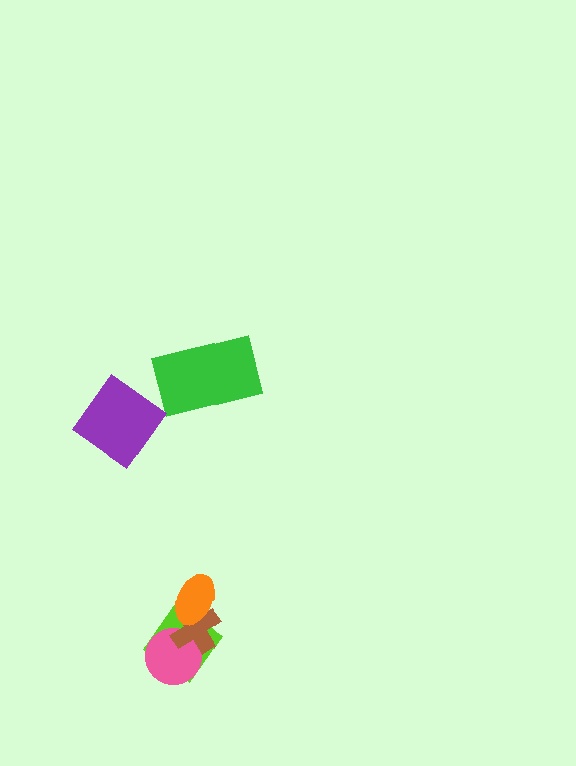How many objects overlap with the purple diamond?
0 objects overlap with the purple diamond.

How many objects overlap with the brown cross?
3 objects overlap with the brown cross.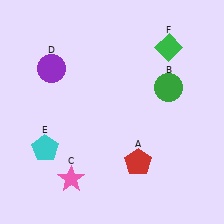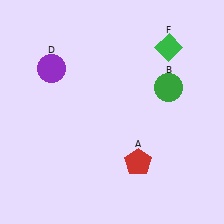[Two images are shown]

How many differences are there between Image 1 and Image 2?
There are 2 differences between the two images.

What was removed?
The pink star (C), the cyan pentagon (E) were removed in Image 2.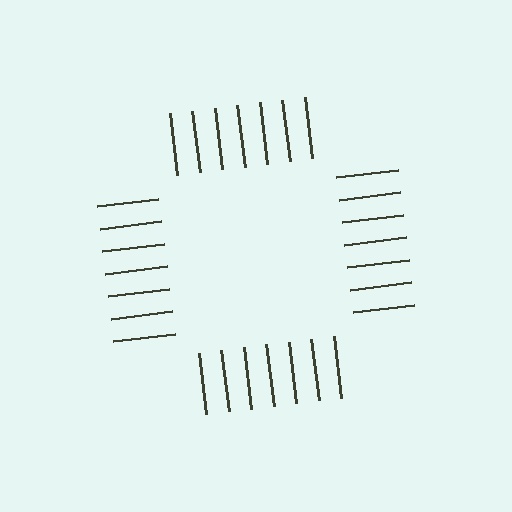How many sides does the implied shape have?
4 sides — the line-ends trace a square.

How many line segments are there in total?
28 — 7 along each of the 4 edges.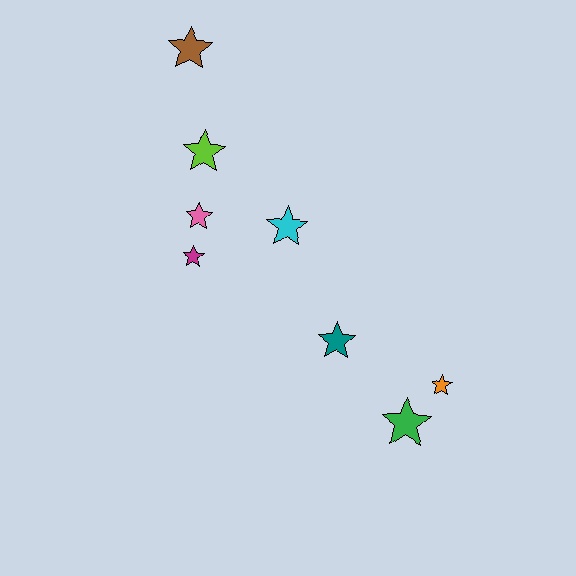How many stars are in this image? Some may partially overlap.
There are 8 stars.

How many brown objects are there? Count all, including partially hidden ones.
There is 1 brown object.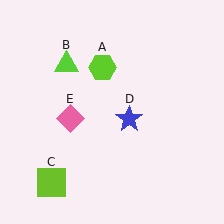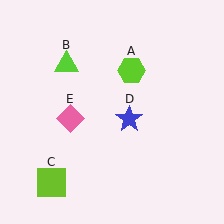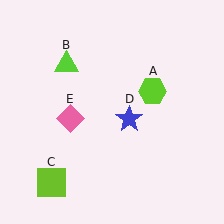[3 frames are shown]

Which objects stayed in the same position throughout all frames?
Lime triangle (object B) and lime square (object C) and blue star (object D) and pink diamond (object E) remained stationary.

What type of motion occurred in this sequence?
The lime hexagon (object A) rotated clockwise around the center of the scene.